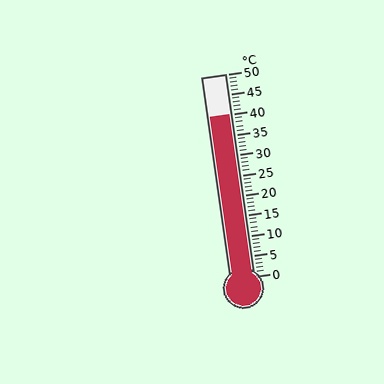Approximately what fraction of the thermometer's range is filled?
The thermometer is filled to approximately 80% of its range.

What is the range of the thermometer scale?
The thermometer scale ranges from 0°C to 50°C.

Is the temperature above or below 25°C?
The temperature is above 25°C.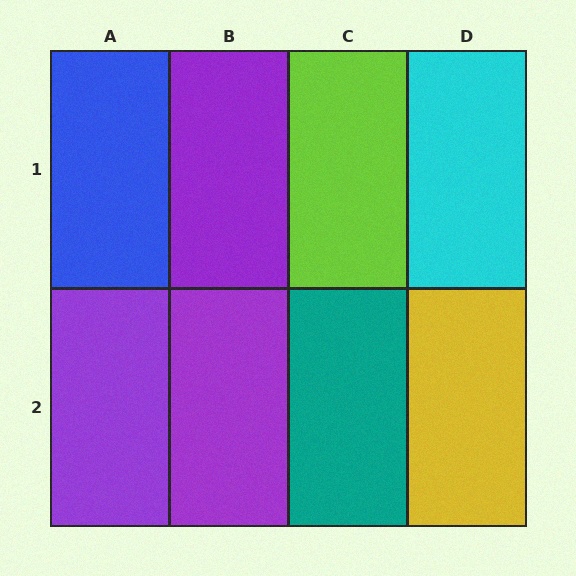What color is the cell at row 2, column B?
Purple.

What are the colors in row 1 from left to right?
Blue, purple, lime, cyan.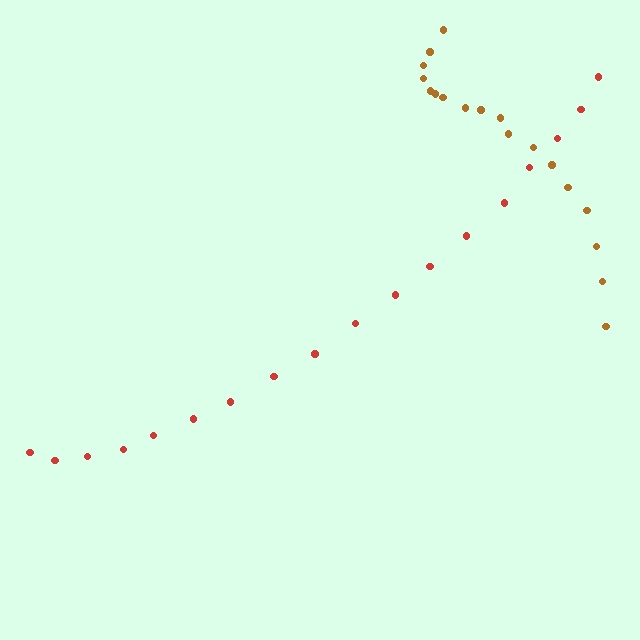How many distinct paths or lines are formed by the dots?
There are 2 distinct paths.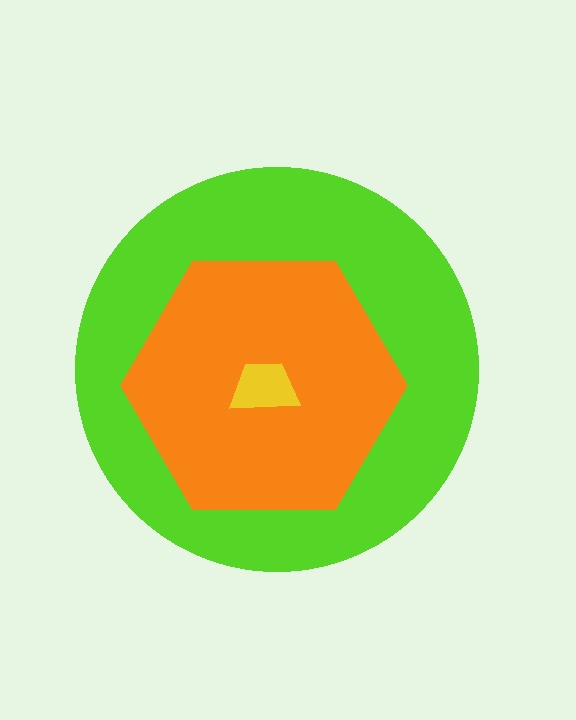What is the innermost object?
The yellow trapezoid.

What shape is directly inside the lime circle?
The orange hexagon.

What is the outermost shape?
The lime circle.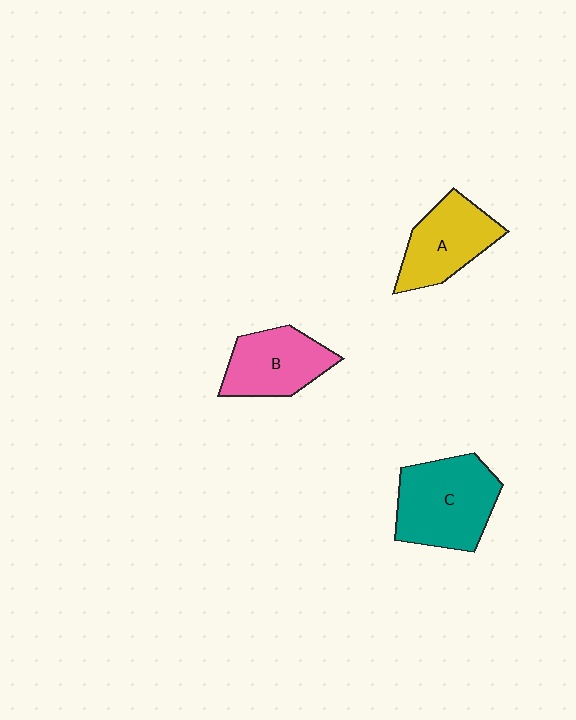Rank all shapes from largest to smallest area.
From largest to smallest: C (teal), A (yellow), B (pink).